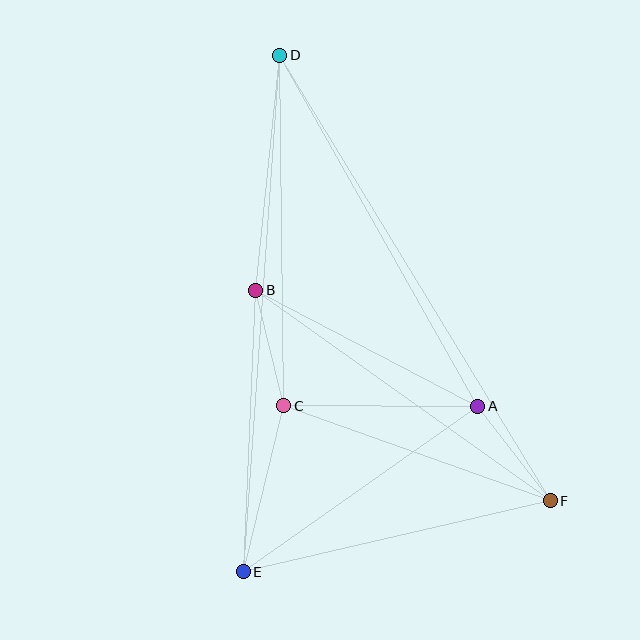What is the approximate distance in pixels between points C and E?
The distance between C and E is approximately 171 pixels.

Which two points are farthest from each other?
Points D and F are farthest from each other.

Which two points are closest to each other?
Points A and F are closest to each other.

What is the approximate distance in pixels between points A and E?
The distance between A and E is approximately 287 pixels.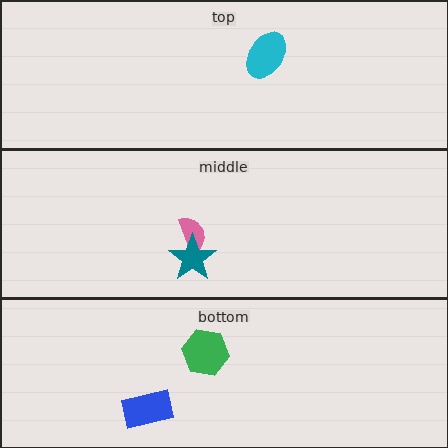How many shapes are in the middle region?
2.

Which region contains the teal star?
The middle region.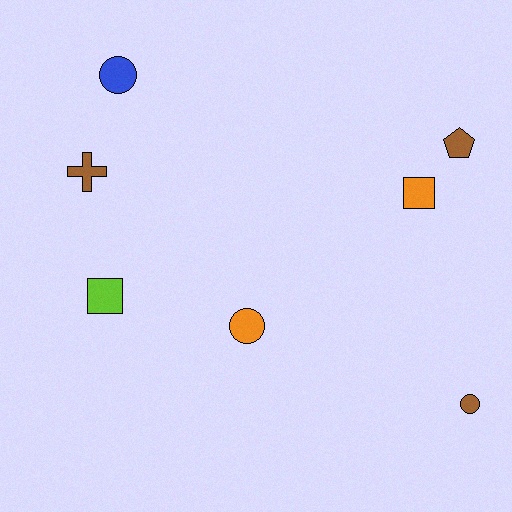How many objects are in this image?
There are 7 objects.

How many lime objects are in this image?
There is 1 lime object.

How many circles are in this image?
There are 3 circles.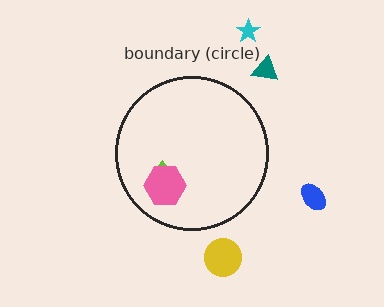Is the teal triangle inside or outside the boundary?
Outside.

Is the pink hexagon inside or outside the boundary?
Inside.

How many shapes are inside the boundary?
2 inside, 4 outside.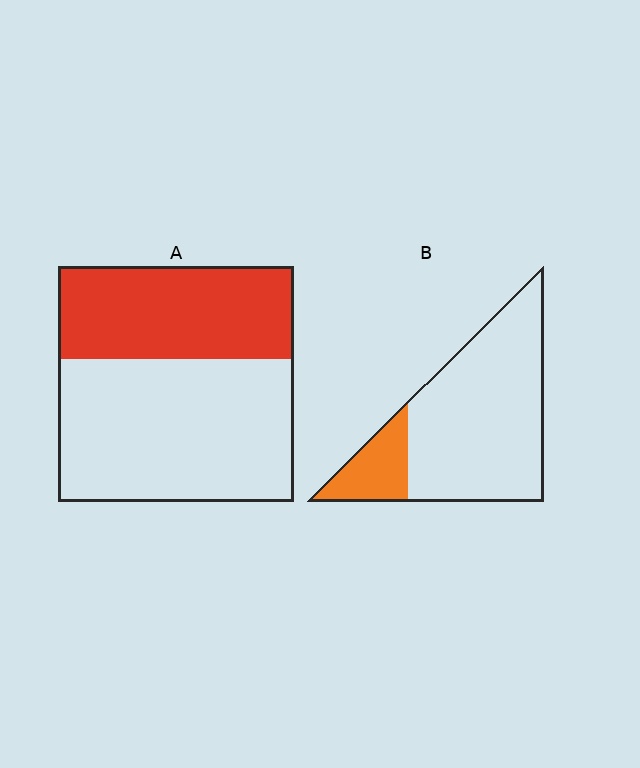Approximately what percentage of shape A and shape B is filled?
A is approximately 40% and B is approximately 20%.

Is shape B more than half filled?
No.